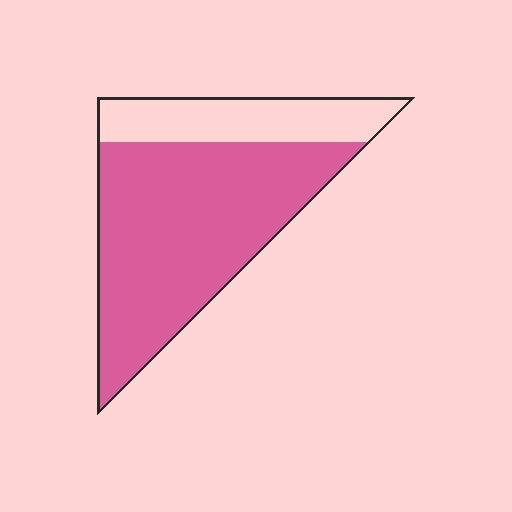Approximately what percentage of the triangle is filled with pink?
Approximately 75%.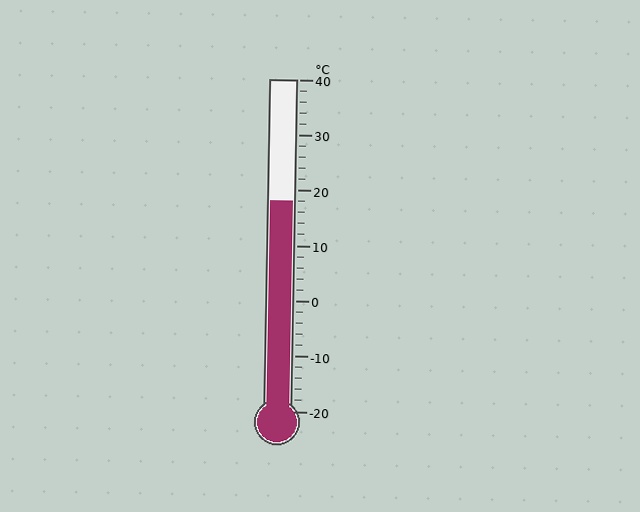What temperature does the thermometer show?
The thermometer shows approximately 18°C.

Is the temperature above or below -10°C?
The temperature is above -10°C.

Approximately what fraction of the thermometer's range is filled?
The thermometer is filled to approximately 65% of its range.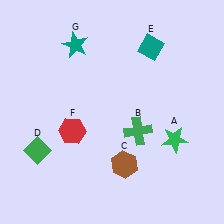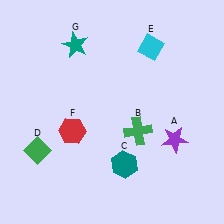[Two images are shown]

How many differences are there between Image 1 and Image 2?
There are 3 differences between the two images.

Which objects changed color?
A changed from green to purple. C changed from brown to teal. E changed from teal to cyan.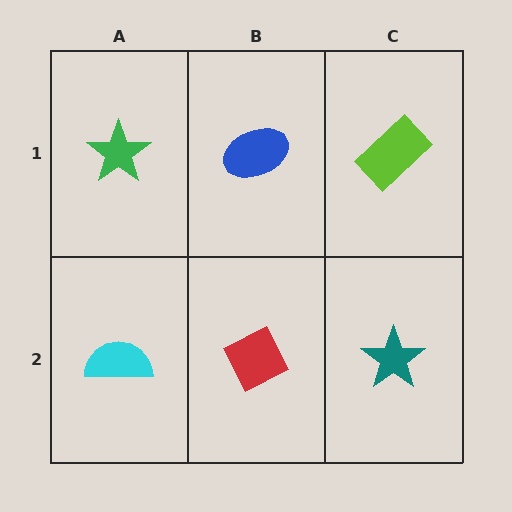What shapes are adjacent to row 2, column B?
A blue ellipse (row 1, column B), a cyan semicircle (row 2, column A), a teal star (row 2, column C).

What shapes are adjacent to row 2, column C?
A lime rectangle (row 1, column C), a red diamond (row 2, column B).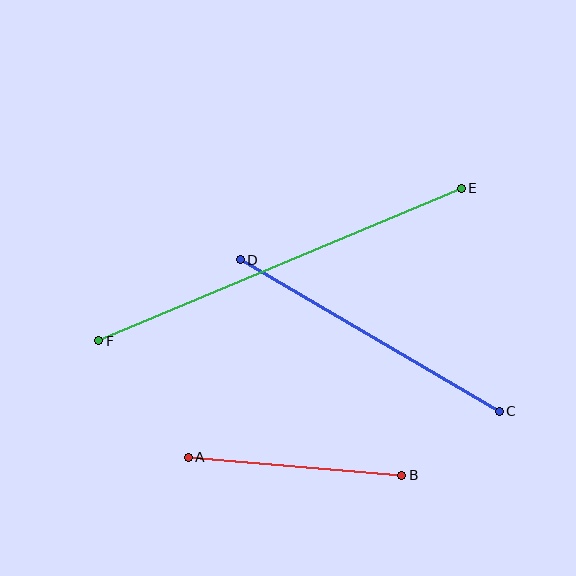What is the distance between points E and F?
The distance is approximately 394 pixels.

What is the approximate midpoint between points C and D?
The midpoint is at approximately (370, 335) pixels.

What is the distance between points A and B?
The distance is approximately 214 pixels.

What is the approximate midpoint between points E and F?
The midpoint is at approximately (280, 264) pixels.